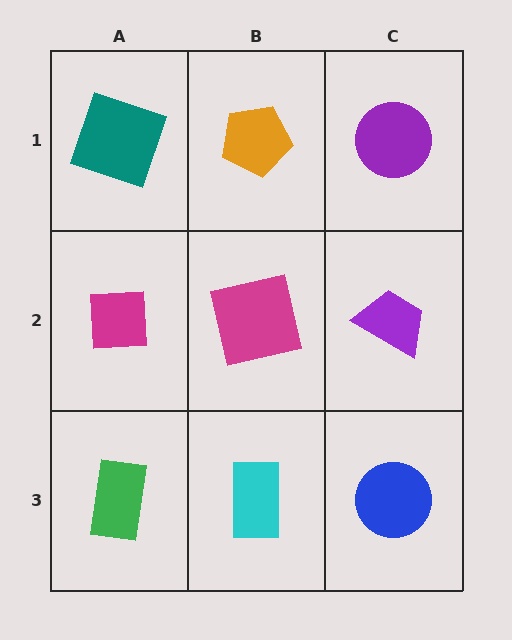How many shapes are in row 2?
3 shapes.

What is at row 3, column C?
A blue circle.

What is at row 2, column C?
A purple trapezoid.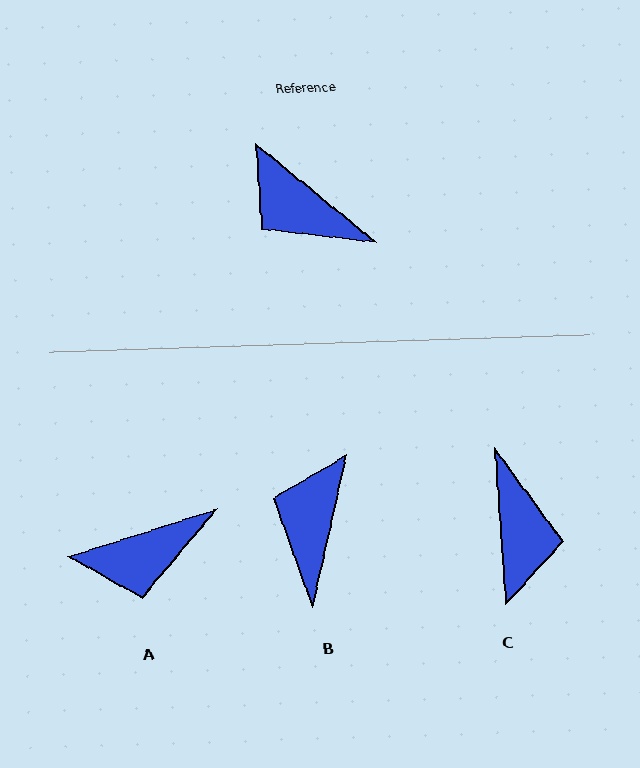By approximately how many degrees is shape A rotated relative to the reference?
Approximately 57 degrees counter-clockwise.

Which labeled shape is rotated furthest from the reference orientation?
C, about 133 degrees away.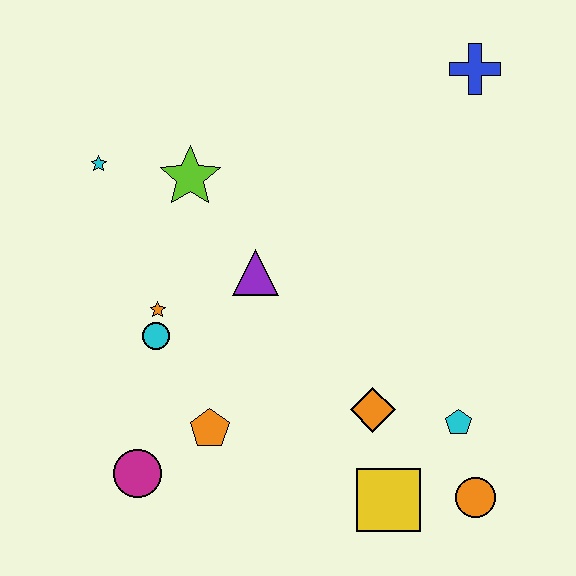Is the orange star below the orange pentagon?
No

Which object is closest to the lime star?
The cyan star is closest to the lime star.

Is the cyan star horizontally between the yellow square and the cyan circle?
No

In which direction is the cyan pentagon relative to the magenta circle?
The cyan pentagon is to the right of the magenta circle.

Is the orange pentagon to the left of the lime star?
No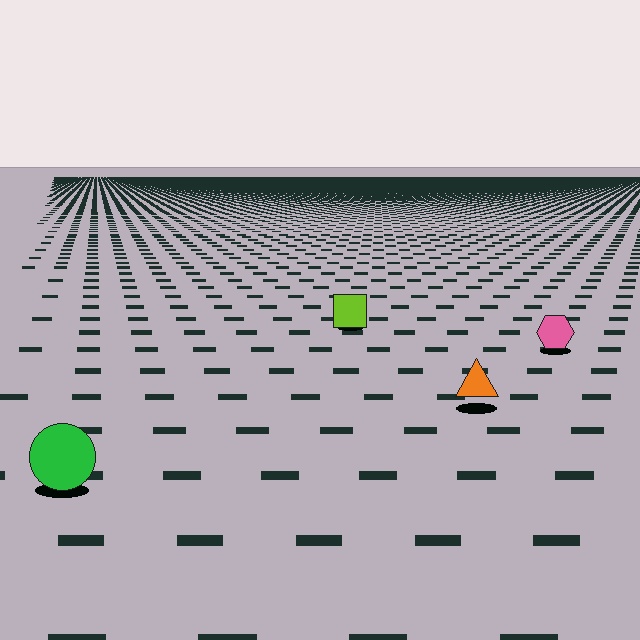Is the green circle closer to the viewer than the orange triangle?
Yes. The green circle is closer — you can tell from the texture gradient: the ground texture is coarser near it.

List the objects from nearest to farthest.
From nearest to farthest: the green circle, the orange triangle, the pink hexagon, the lime square.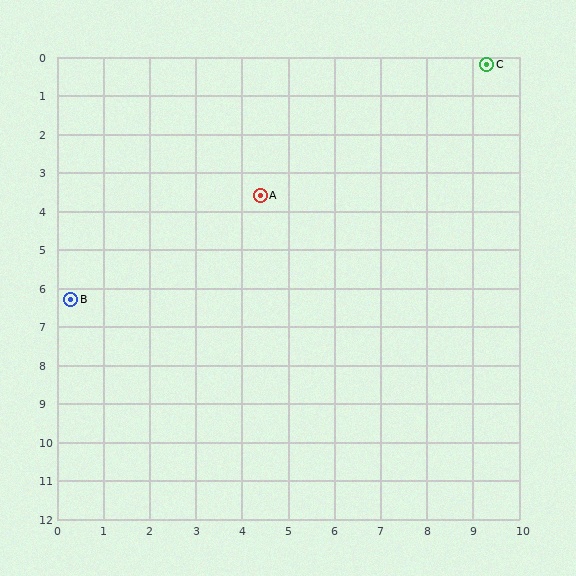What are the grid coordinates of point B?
Point B is at approximately (0.3, 6.3).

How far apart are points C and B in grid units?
Points C and B are about 10.9 grid units apart.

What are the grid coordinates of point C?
Point C is at approximately (9.3, 0.2).